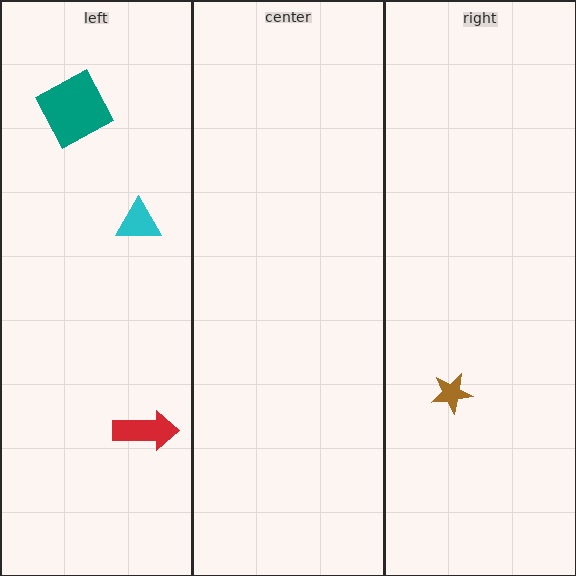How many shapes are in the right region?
1.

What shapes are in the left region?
The red arrow, the cyan triangle, the teal square.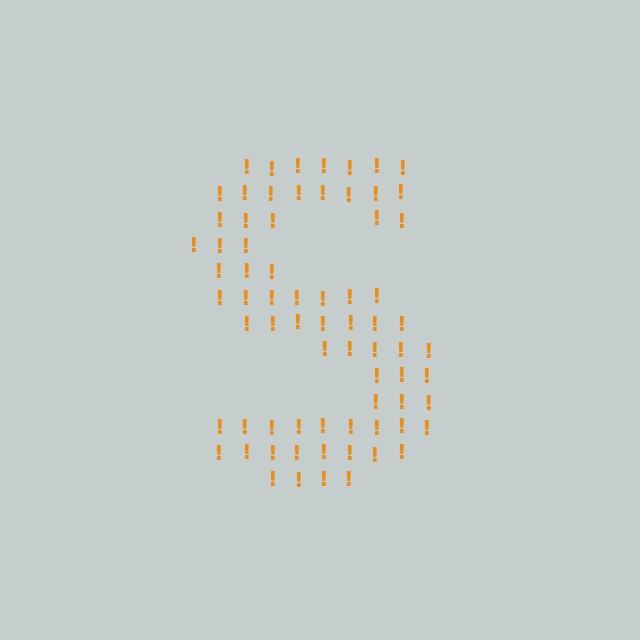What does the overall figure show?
The overall figure shows the letter S.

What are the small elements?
The small elements are exclamation marks.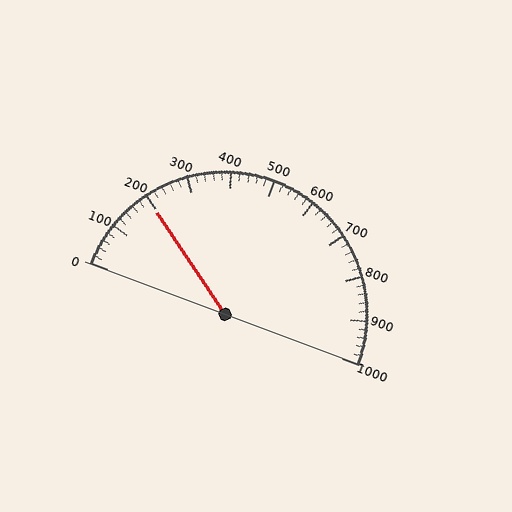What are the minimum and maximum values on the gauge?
The gauge ranges from 0 to 1000.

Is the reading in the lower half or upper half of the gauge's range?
The reading is in the lower half of the range (0 to 1000).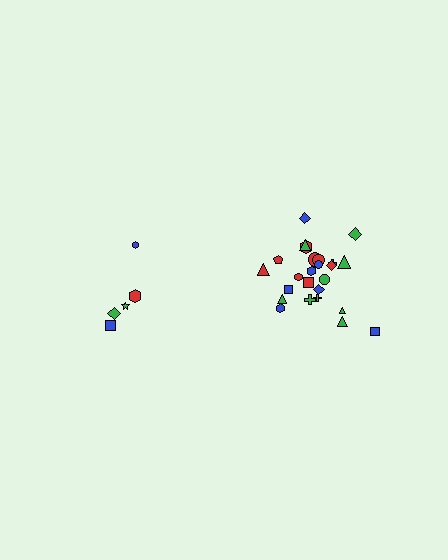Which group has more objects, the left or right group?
The right group.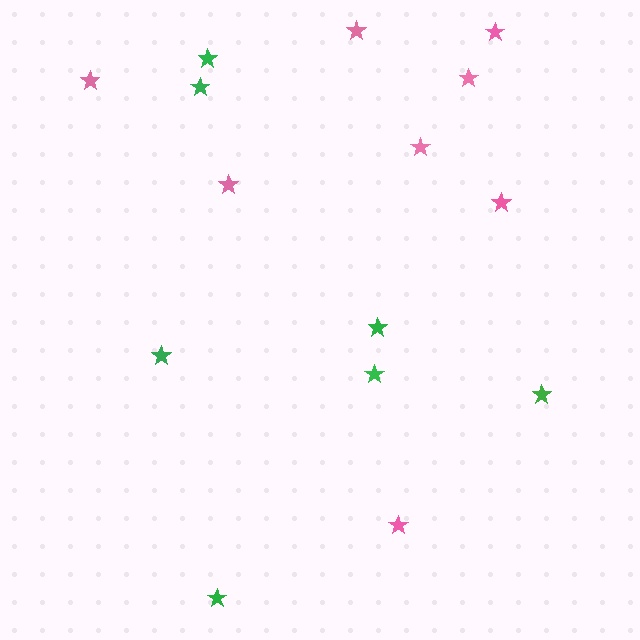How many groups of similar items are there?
There are 2 groups: one group of pink stars (8) and one group of green stars (7).